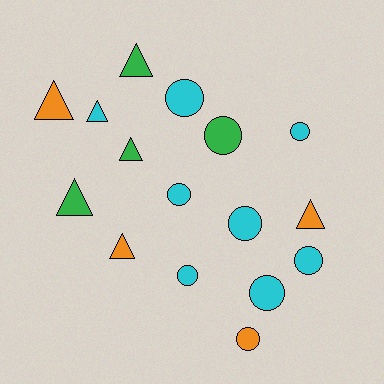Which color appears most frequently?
Cyan, with 8 objects.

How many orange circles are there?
There is 1 orange circle.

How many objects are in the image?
There are 16 objects.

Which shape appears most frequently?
Circle, with 9 objects.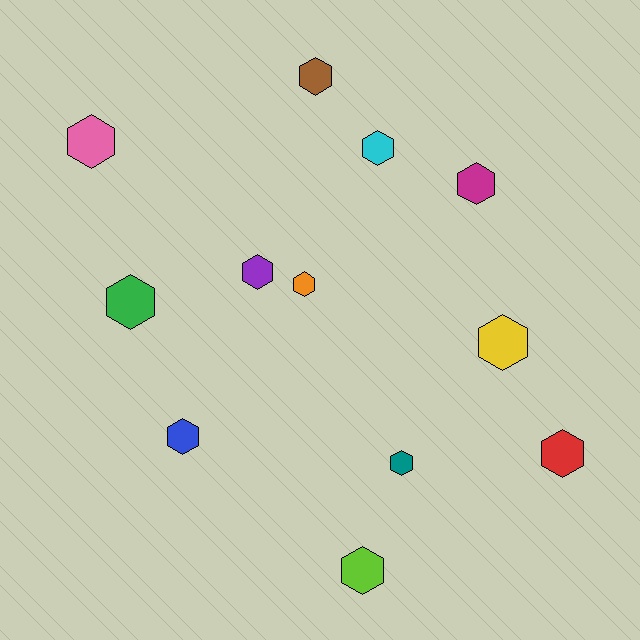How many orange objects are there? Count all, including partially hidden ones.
There is 1 orange object.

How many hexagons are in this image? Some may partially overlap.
There are 12 hexagons.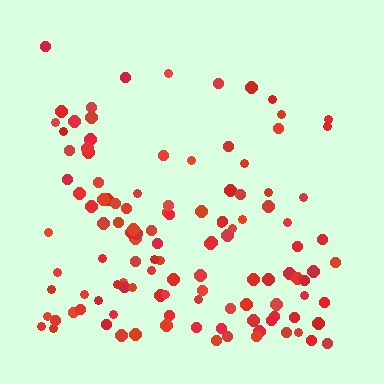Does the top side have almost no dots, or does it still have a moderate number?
Still a moderate number, just noticeably fewer than the bottom.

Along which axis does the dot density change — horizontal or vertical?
Vertical.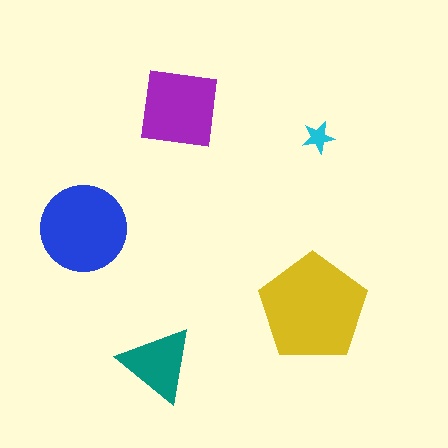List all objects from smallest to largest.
The cyan star, the teal triangle, the purple square, the blue circle, the yellow pentagon.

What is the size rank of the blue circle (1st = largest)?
2nd.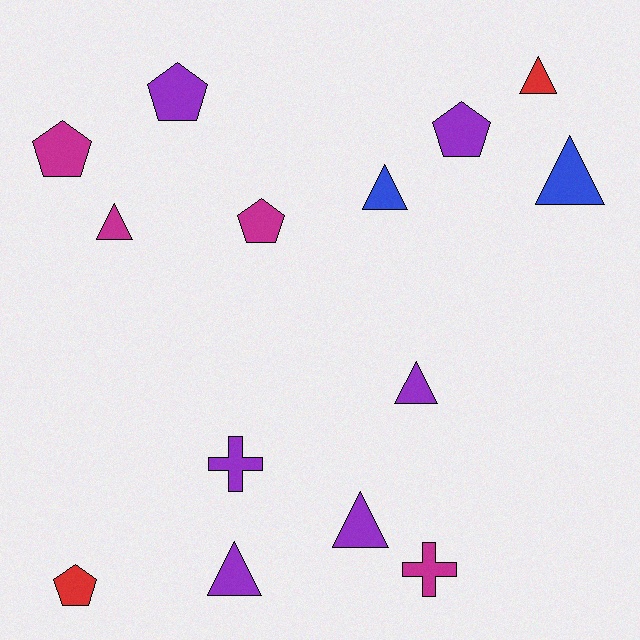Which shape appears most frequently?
Triangle, with 7 objects.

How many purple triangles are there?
There are 3 purple triangles.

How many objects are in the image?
There are 14 objects.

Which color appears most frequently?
Purple, with 6 objects.